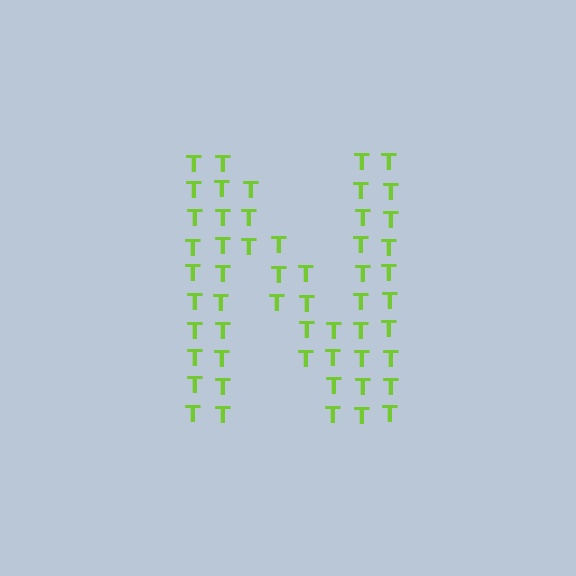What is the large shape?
The large shape is the letter N.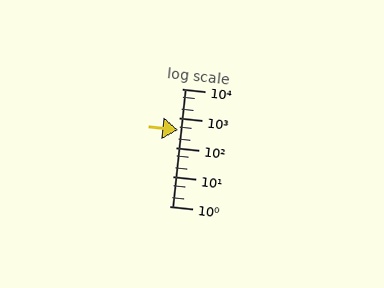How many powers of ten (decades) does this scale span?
The scale spans 4 decades, from 1 to 10000.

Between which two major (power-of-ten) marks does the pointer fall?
The pointer is between 100 and 1000.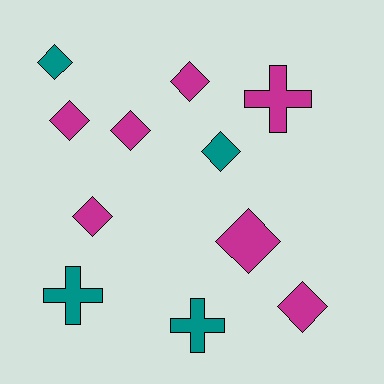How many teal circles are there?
There are no teal circles.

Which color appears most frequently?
Magenta, with 7 objects.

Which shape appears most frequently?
Diamond, with 8 objects.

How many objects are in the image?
There are 11 objects.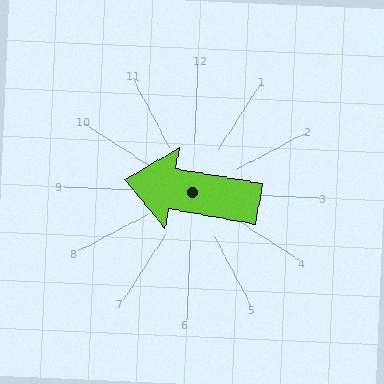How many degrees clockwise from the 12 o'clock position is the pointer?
Approximately 278 degrees.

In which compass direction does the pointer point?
West.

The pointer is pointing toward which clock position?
Roughly 9 o'clock.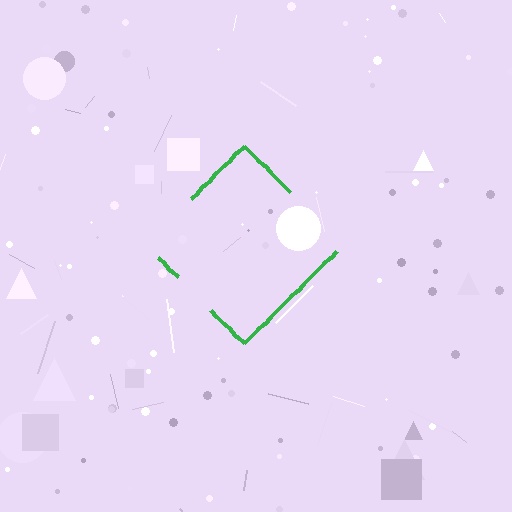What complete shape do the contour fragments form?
The contour fragments form a diamond.